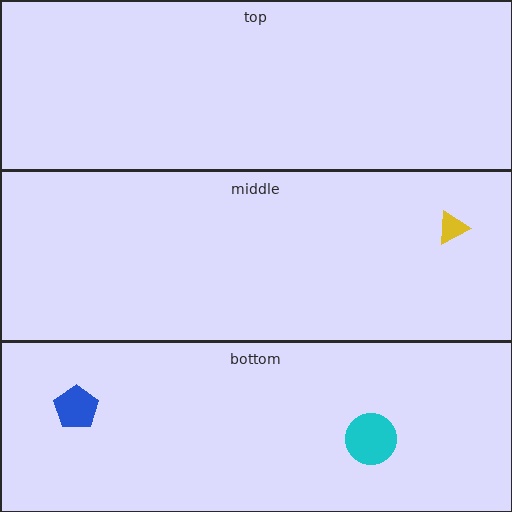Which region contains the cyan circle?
The bottom region.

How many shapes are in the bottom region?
2.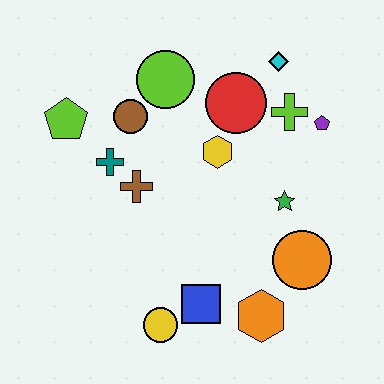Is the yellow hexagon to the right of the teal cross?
Yes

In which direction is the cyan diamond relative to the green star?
The cyan diamond is above the green star.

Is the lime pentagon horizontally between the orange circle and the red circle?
No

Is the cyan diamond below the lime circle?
No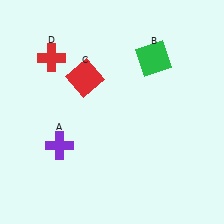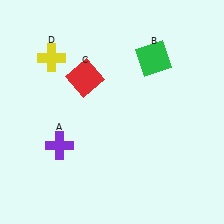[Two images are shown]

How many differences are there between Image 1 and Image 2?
There is 1 difference between the two images.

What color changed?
The cross (D) changed from red in Image 1 to yellow in Image 2.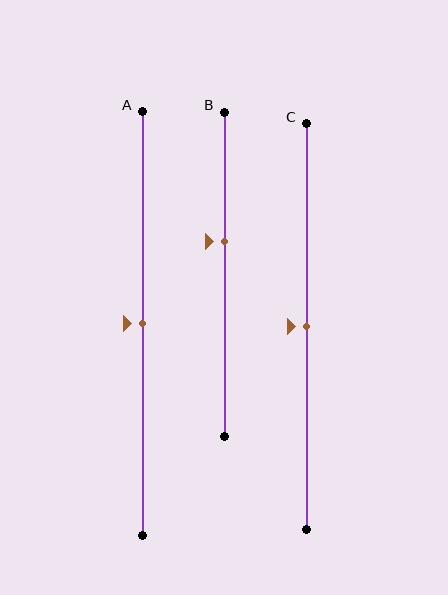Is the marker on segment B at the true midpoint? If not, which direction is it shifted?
No, the marker on segment B is shifted upward by about 10% of the segment length.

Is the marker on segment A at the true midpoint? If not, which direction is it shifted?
Yes, the marker on segment A is at the true midpoint.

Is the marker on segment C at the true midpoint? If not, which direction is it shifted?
Yes, the marker on segment C is at the true midpoint.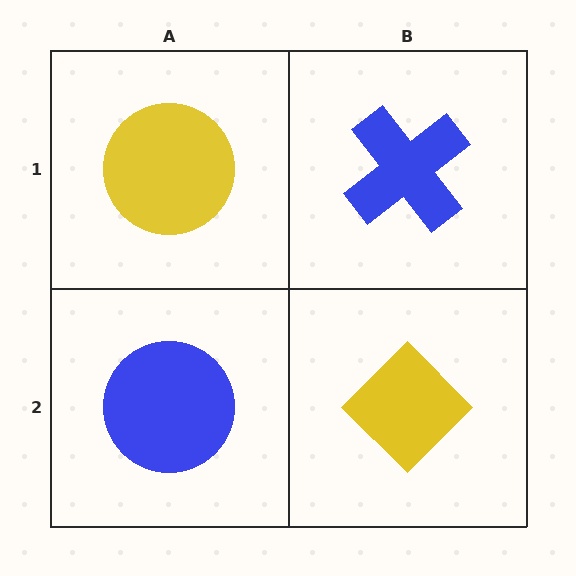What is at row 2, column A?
A blue circle.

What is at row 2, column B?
A yellow diamond.